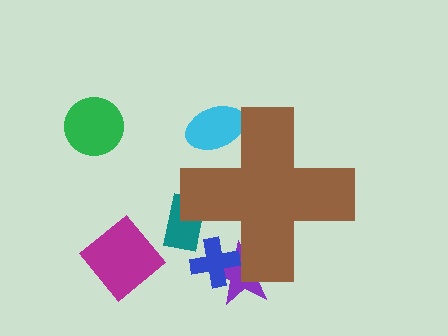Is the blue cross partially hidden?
Yes, the blue cross is partially hidden behind the brown cross.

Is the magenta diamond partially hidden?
No, the magenta diamond is fully visible.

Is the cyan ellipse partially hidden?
Yes, the cyan ellipse is partially hidden behind the brown cross.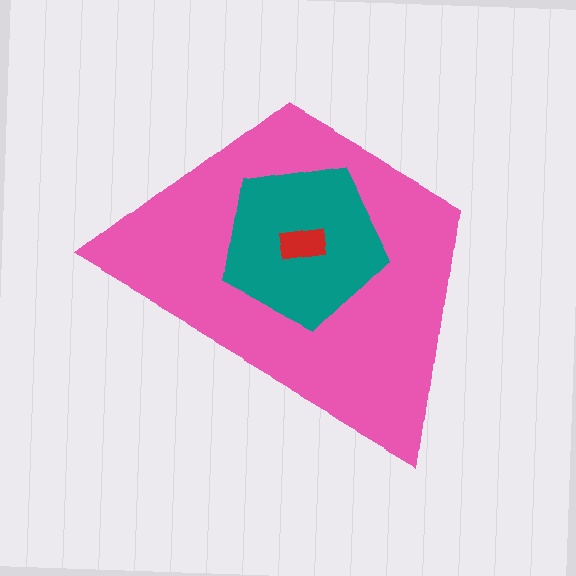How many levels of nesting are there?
3.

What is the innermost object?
The red rectangle.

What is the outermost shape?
The pink trapezoid.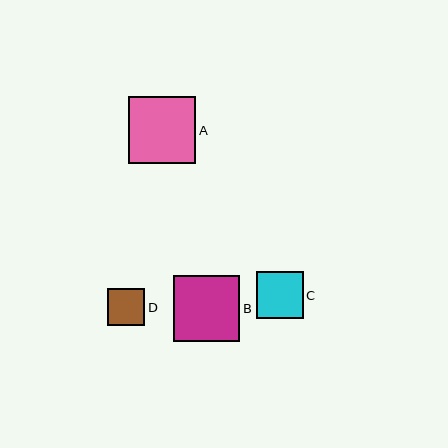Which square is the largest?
Square A is the largest with a size of approximately 68 pixels.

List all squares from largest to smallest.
From largest to smallest: A, B, C, D.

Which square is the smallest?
Square D is the smallest with a size of approximately 37 pixels.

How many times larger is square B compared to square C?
Square B is approximately 1.4 times the size of square C.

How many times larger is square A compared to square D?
Square A is approximately 1.8 times the size of square D.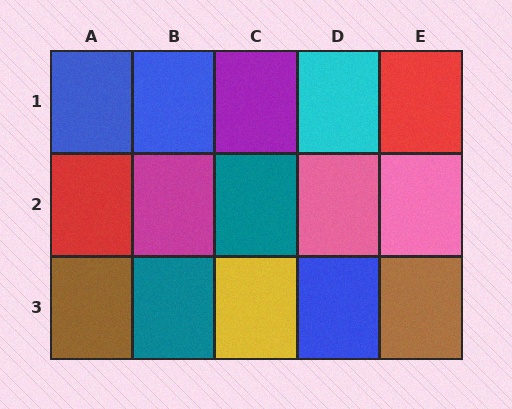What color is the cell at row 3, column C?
Yellow.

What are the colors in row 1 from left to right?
Blue, blue, purple, cyan, red.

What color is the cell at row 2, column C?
Teal.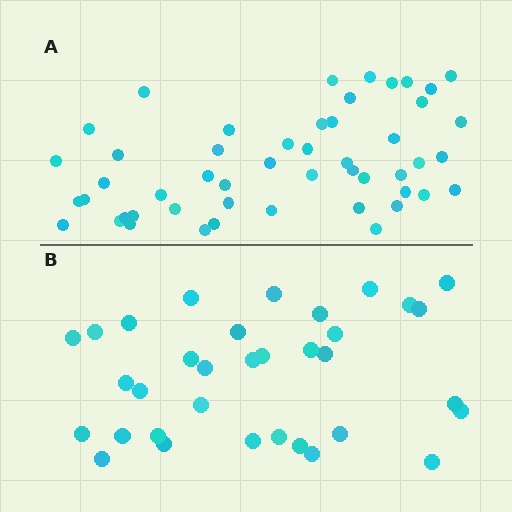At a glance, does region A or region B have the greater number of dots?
Region A (the top region) has more dots.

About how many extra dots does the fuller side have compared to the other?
Region A has approximately 15 more dots than region B.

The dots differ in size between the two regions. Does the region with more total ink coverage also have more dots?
No. Region B has more total ink coverage because its dots are larger, but region A actually contains more individual dots. Total area can be misleading — the number of items is what matters here.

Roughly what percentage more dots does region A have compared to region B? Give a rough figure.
About 45% more.